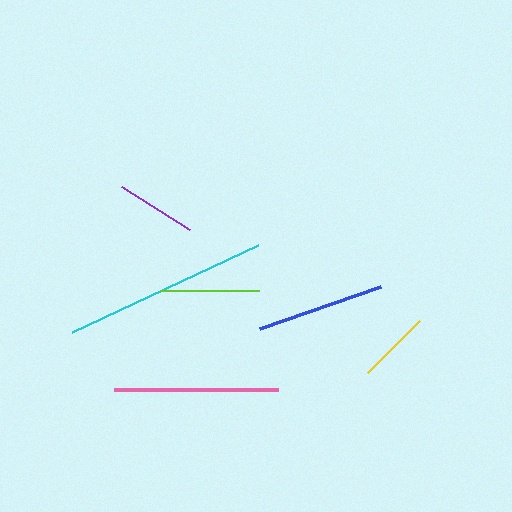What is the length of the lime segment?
The lime segment is approximately 100 pixels long.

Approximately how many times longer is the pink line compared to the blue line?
The pink line is approximately 1.3 times the length of the blue line.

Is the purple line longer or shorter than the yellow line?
The purple line is longer than the yellow line.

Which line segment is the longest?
The cyan line is the longest at approximately 205 pixels.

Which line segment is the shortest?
The yellow line is the shortest at approximately 74 pixels.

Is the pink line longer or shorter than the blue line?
The pink line is longer than the blue line.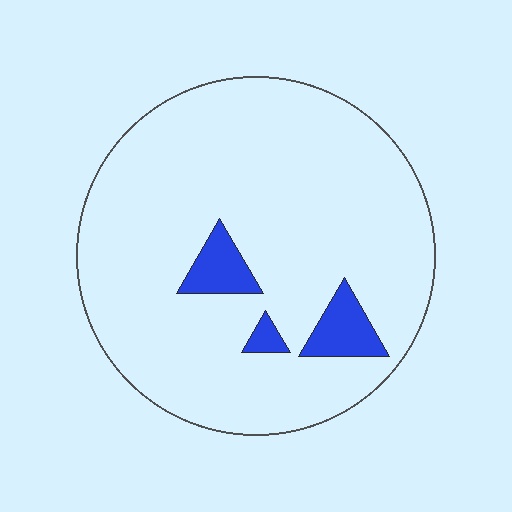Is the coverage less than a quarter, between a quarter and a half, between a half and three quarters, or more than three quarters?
Less than a quarter.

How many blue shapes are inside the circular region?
3.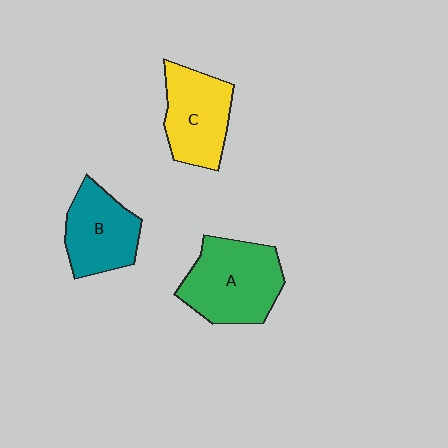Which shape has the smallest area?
Shape B (teal).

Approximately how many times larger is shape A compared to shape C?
Approximately 1.2 times.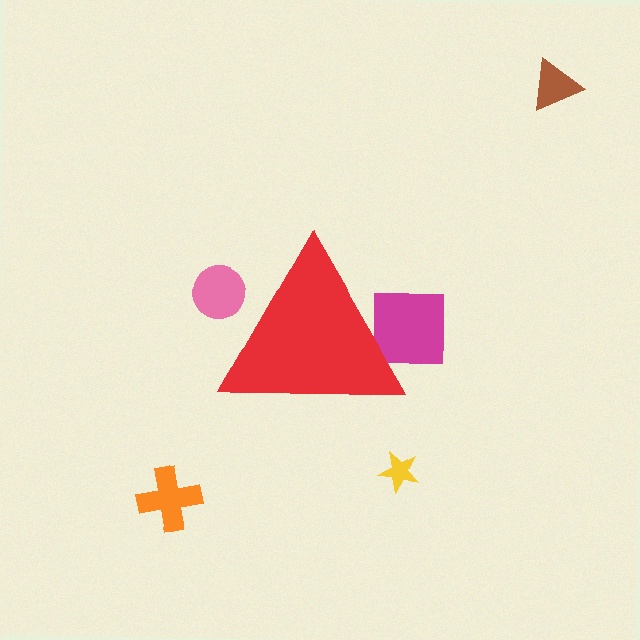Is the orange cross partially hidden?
No, the orange cross is fully visible.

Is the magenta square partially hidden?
Yes, the magenta square is partially hidden behind the red triangle.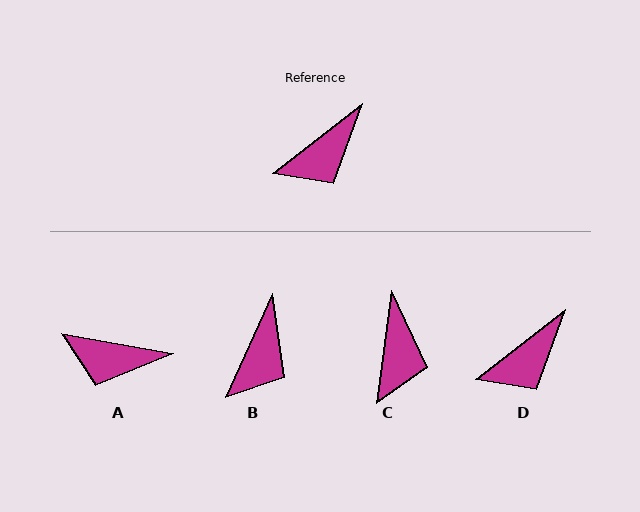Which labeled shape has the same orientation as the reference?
D.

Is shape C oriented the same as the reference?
No, it is off by about 45 degrees.